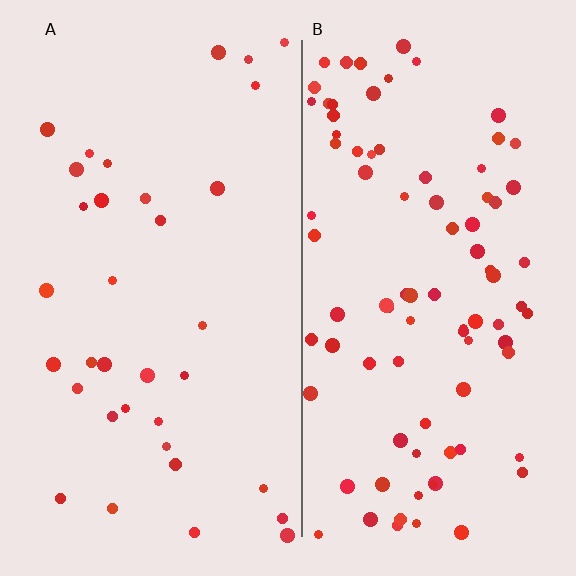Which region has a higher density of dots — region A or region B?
B (the right).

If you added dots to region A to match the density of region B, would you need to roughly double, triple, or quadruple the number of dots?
Approximately triple.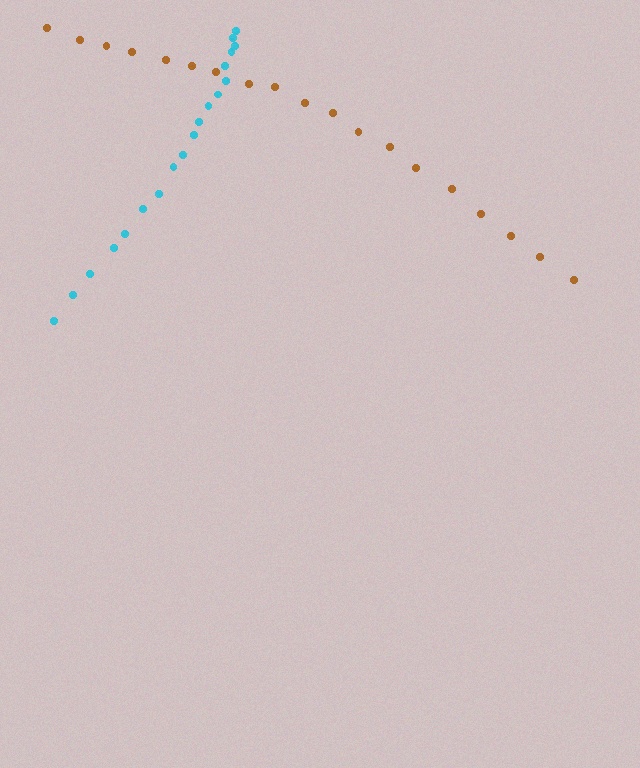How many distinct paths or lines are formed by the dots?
There are 2 distinct paths.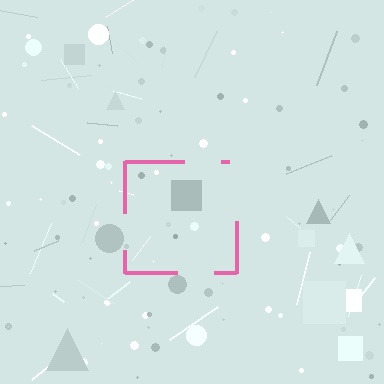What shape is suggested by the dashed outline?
The dashed outline suggests a square.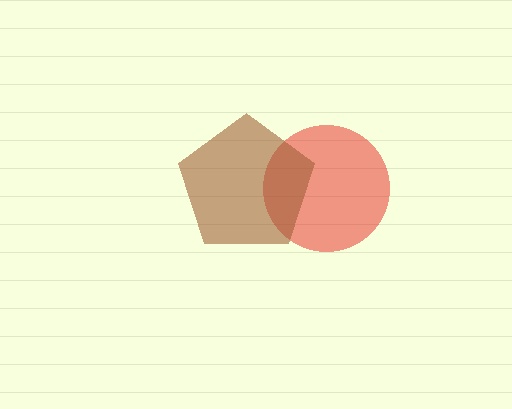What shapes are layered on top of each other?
The layered shapes are: a red circle, a brown pentagon.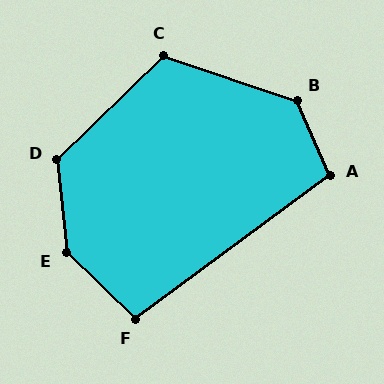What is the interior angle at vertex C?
Approximately 117 degrees (obtuse).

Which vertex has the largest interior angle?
E, at approximately 140 degrees.